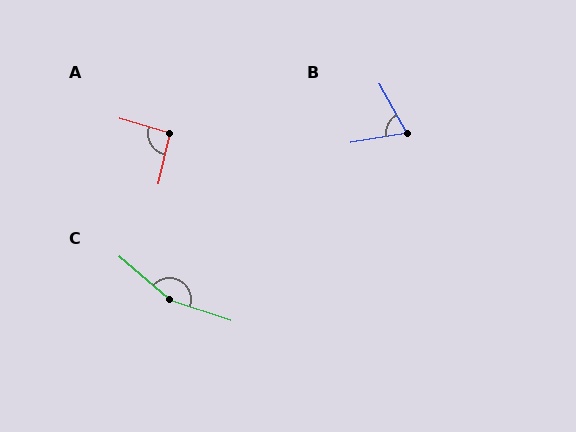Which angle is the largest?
C, at approximately 157 degrees.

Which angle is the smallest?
B, at approximately 71 degrees.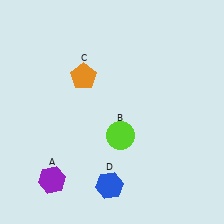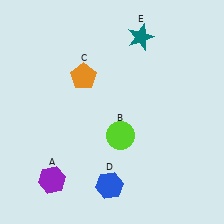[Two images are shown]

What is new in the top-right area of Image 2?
A teal star (E) was added in the top-right area of Image 2.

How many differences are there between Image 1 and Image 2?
There is 1 difference between the two images.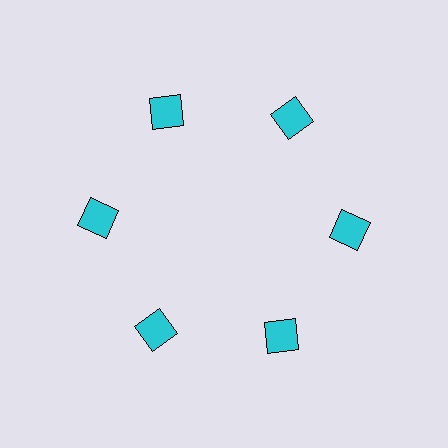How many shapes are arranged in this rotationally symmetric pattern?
There are 6 shapes, arranged in 6 groups of 1.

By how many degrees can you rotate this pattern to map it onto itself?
The pattern maps onto itself every 60 degrees of rotation.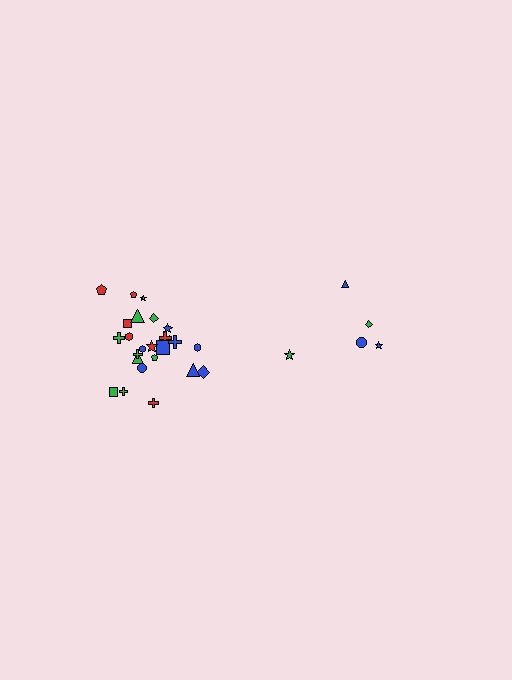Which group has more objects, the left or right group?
The left group.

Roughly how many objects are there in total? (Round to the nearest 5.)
Roughly 30 objects in total.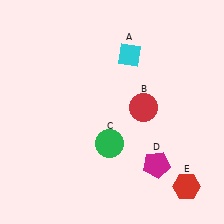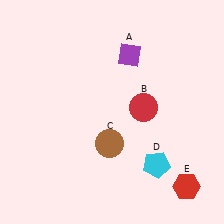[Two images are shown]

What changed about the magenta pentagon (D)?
In Image 1, D is magenta. In Image 2, it changed to cyan.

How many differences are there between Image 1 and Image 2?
There are 3 differences between the two images.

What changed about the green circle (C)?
In Image 1, C is green. In Image 2, it changed to brown.